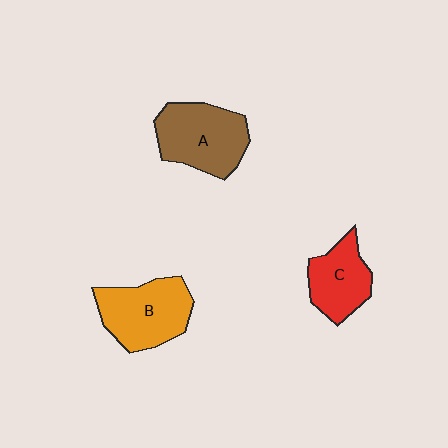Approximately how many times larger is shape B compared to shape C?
Approximately 1.4 times.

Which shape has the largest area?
Shape A (brown).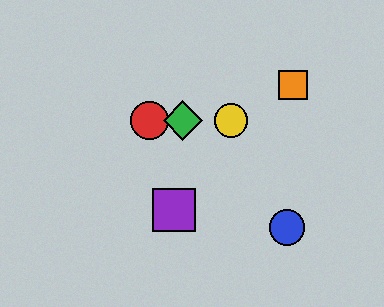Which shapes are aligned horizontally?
The red circle, the green diamond, the yellow circle are aligned horizontally.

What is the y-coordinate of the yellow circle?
The yellow circle is at y≈121.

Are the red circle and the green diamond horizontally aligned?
Yes, both are at y≈121.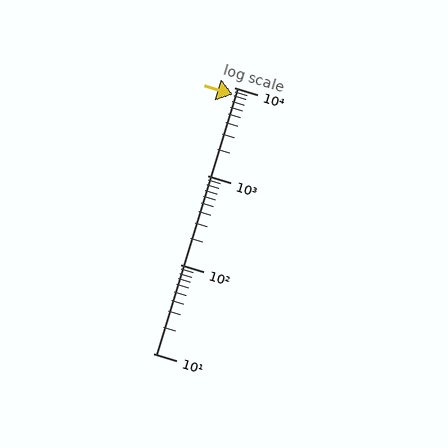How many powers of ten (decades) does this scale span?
The scale spans 3 decades, from 10 to 10000.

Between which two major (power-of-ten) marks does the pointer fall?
The pointer is between 1000 and 10000.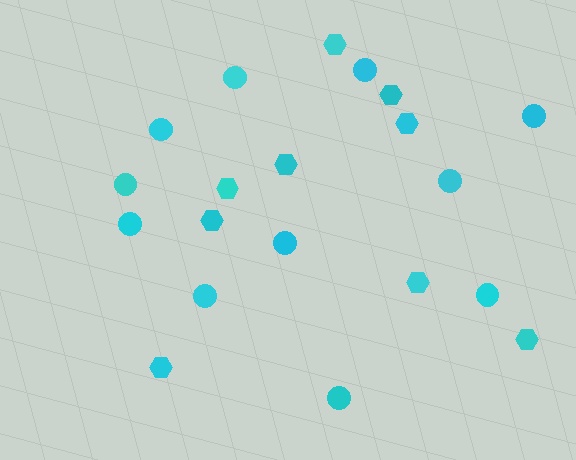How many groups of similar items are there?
There are 2 groups: one group of circles (11) and one group of hexagons (9).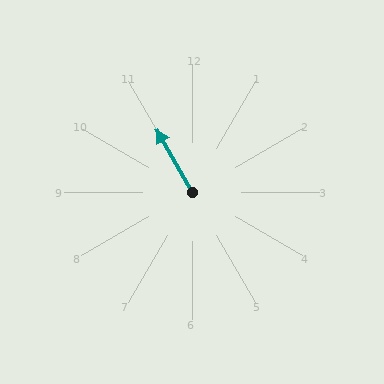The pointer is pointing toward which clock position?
Roughly 11 o'clock.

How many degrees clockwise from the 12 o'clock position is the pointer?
Approximately 330 degrees.